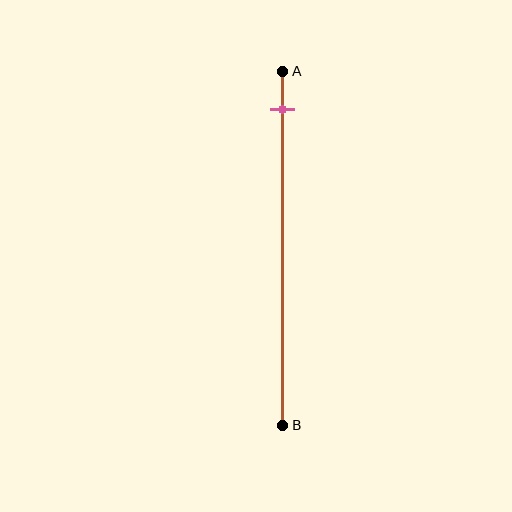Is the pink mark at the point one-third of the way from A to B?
No, the mark is at about 10% from A, not at the 33% one-third point.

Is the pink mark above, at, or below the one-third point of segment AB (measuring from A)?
The pink mark is above the one-third point of segment AB.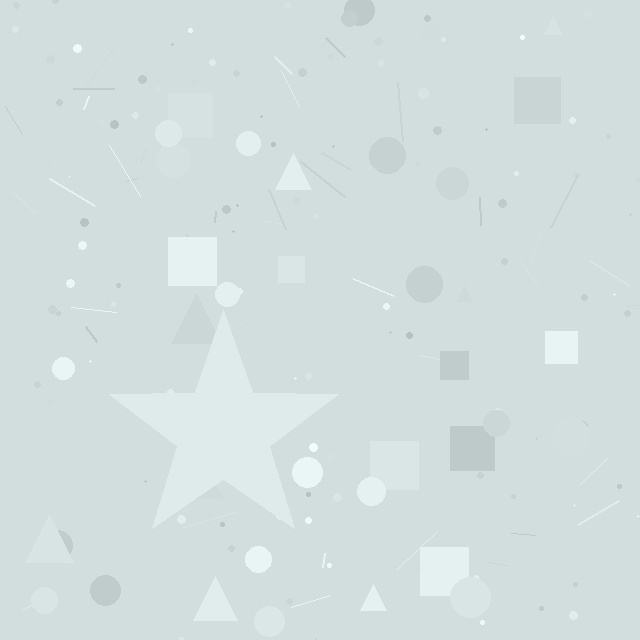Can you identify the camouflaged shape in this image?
The camouflaged shape is a star.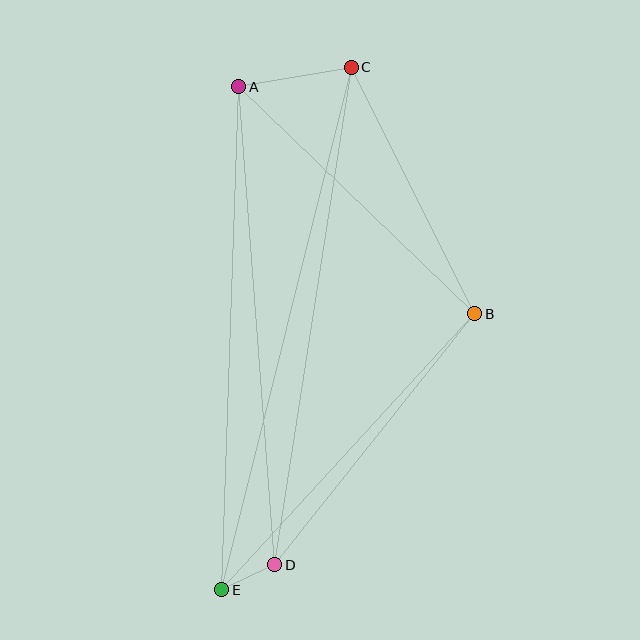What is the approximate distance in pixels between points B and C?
The distance between B and C is approximately 276 pixels.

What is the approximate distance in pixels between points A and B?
The distance between A and B is approximately 327 pixels.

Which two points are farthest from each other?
Points C and E are farthest from each other.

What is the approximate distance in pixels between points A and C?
The distance between A and C is approximately 114 pixels.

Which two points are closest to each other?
Points D and E are closest to each other.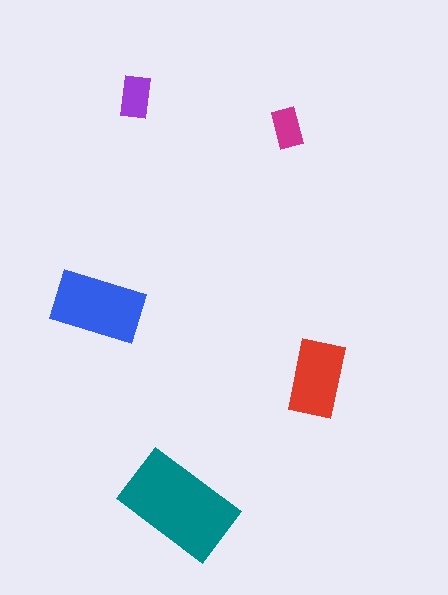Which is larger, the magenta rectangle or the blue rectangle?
The blue one.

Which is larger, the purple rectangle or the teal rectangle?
The teal one.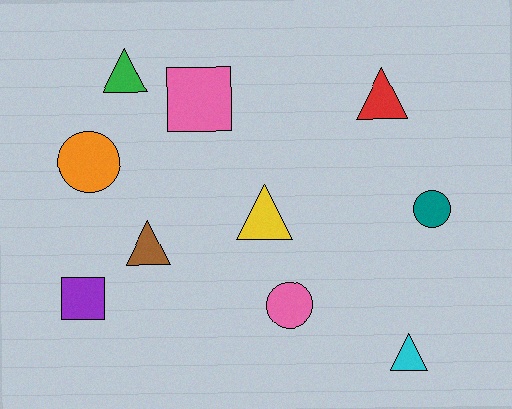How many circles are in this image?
There are 3 circles.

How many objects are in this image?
There are 10 objects.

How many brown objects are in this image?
There is 1 brown object.